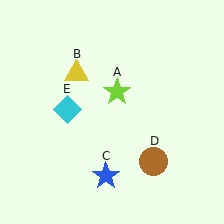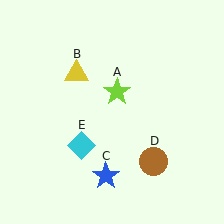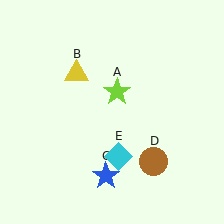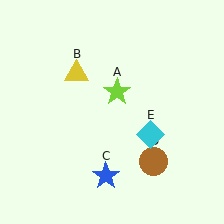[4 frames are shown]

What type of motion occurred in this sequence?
The cyan diamond (object E) rotated counterclockwise around the center of the scene.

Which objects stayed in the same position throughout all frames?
Lime star (object A) and yellow triangle (object B) and blue star (object C) and brown circle (object D) remained stationary.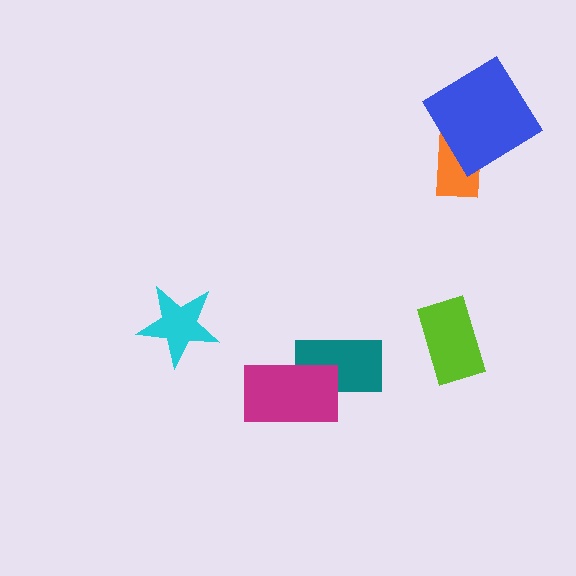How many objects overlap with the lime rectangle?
0 objects overlap with the lime rectangle.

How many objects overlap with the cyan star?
0 objects overlap with the cyan star.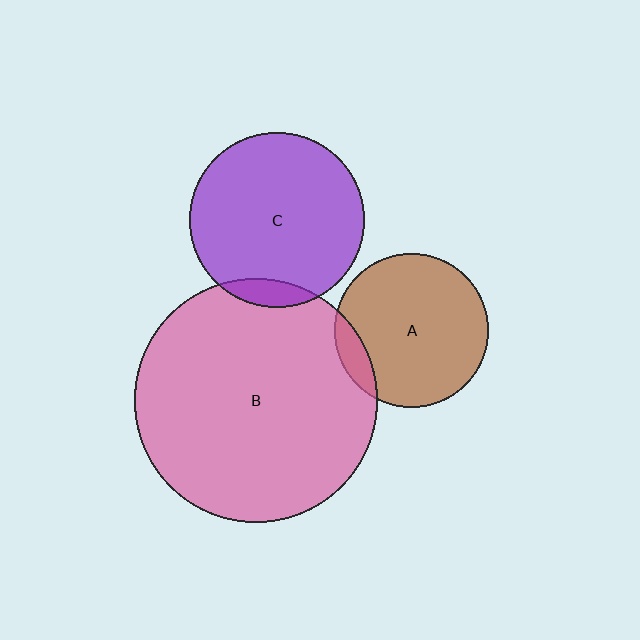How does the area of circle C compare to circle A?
Approximately 1.3 times.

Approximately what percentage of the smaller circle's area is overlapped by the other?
Approximately 10%.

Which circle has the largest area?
Circle B (pink).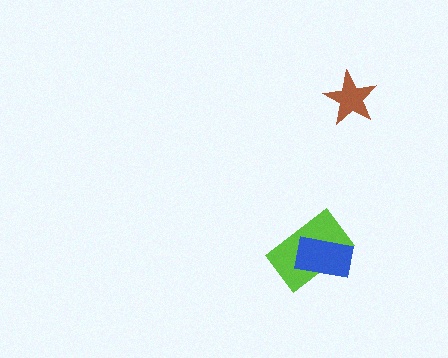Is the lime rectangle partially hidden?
Yes, it is partially covered by another shape.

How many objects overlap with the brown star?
0 objects overlap with the brown star.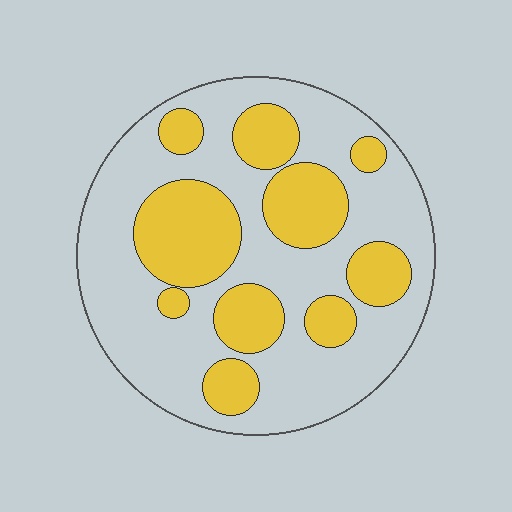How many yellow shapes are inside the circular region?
10.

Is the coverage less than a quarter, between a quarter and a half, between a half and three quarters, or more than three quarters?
Between a quarter and a half.